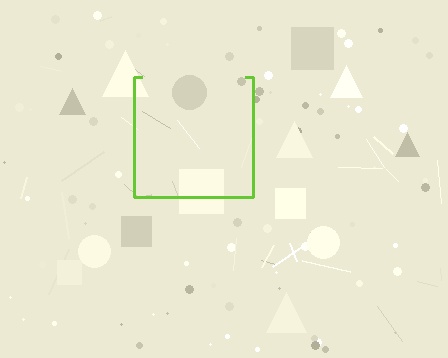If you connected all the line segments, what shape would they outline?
They would outline a square.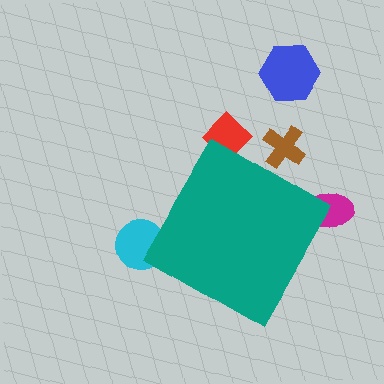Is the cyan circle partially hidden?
Yes, the cyan circle is partially hidden behind the teal diamond.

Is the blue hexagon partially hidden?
No, the blue hexagon is fully visible.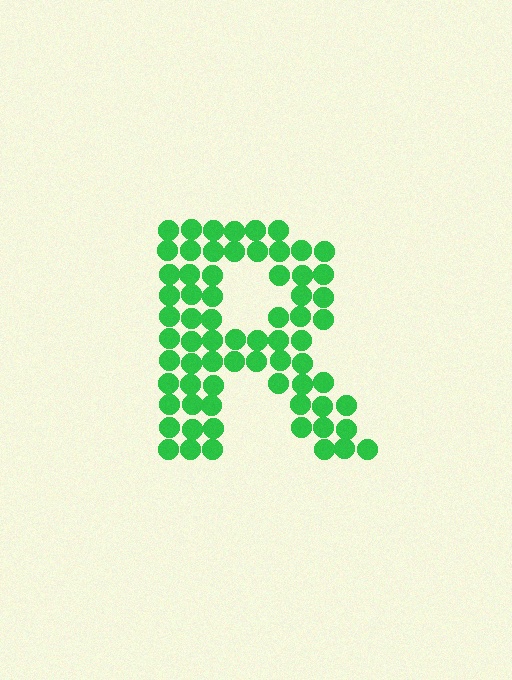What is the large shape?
The large shape is the letter R.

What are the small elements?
The small elements are circles.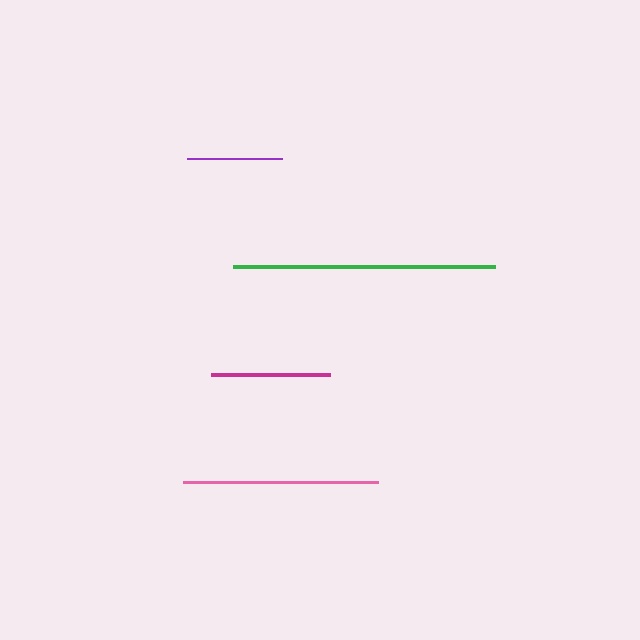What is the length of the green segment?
The green segment is approximately 262 pixels long.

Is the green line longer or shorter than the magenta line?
The green line is longer than the magenta line.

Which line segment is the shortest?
The purple line is the shortest at approximately 95 pixels.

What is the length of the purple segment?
The purple segment is approximately 95 pixels long.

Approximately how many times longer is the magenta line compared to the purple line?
The magenta line is approximately 1.3 times the length of the purple line.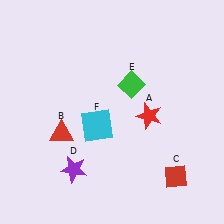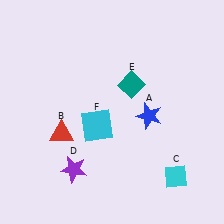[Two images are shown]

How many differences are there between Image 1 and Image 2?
There are 3 differences between the two images.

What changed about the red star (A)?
In Image 1, A is red. In Image 2, it changed to blue.